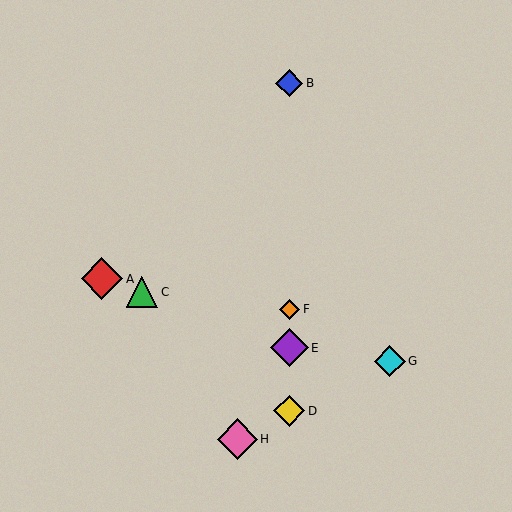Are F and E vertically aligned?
Yes, both are at x≈289.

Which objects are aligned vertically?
Objects B, D, E, F are aligned vertically.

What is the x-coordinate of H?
Object H is at x≈237.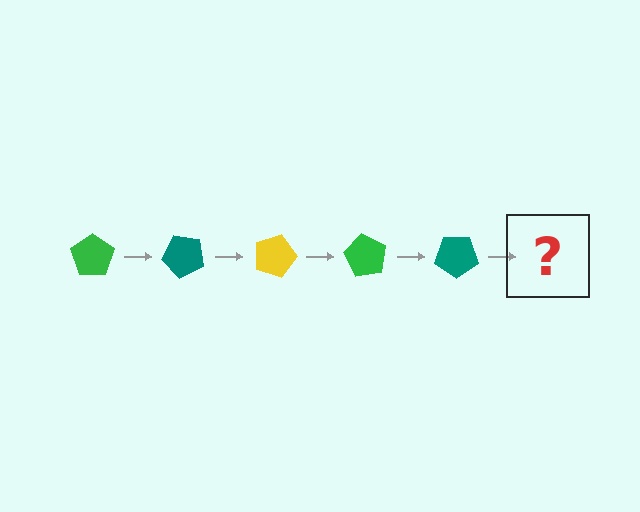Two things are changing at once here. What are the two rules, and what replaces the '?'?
The two rules are that it rotates 45 degrees each step and the color cycles through green, teal, and yellow. The '?' should be a yellow pentagon, rotated 225 degrees from the start.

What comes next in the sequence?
The next element should be a yellow pentagon, rotated 225 degrees from the start.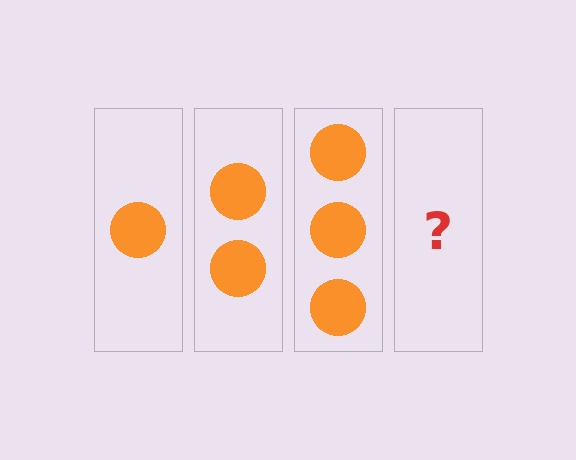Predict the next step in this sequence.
The next step is 4 circles.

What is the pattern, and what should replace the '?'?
The pattern is that each step adds one more circle. The '?' should be 4 circles.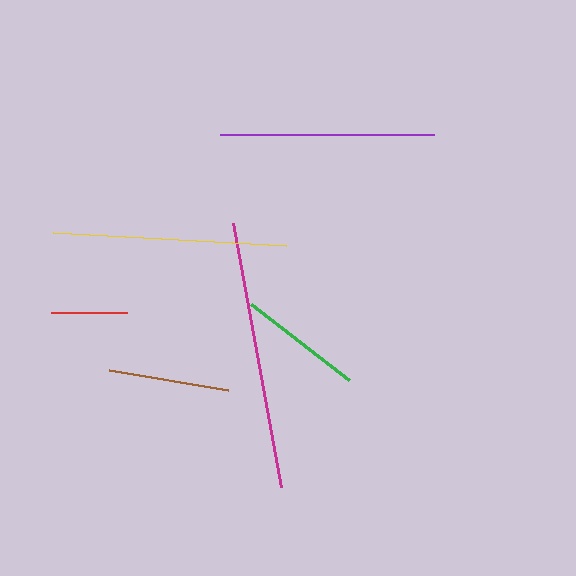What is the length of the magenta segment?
The magenta segment is approximately 268 pixels long.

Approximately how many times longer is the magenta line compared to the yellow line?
The magenta line is approximately 1.2 times the length of the yellow line.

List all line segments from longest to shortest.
From longest to shortest: magenta, yellow, purple, green, brown, red.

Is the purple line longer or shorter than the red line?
The purple line is longer than the red line.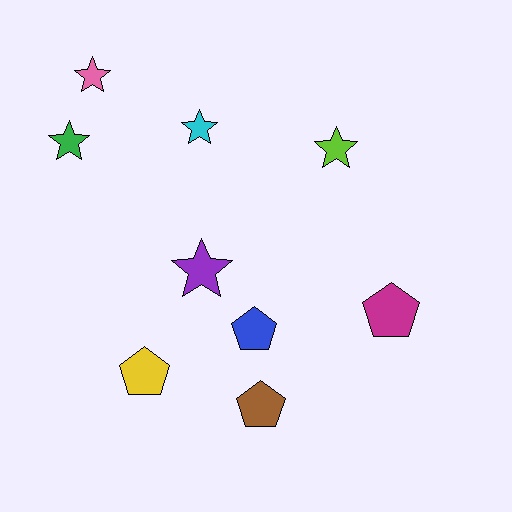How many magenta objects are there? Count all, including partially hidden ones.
There is 1 magenta object.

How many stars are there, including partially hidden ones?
There are 5 stars.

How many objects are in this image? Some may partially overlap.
There are 9 objects.